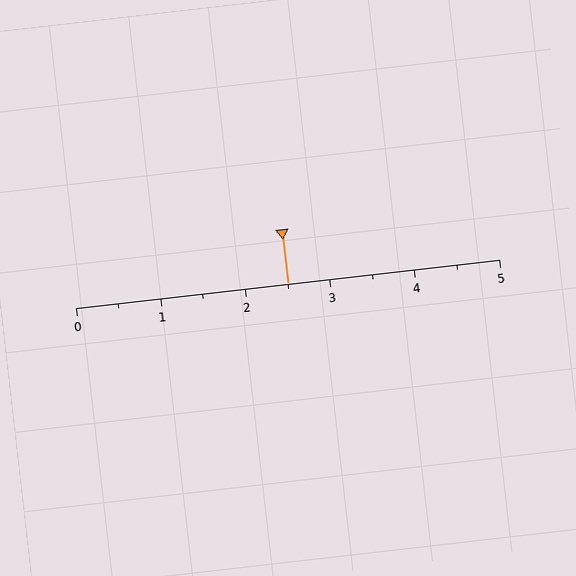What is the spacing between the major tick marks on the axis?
The major ticks are spaced 1 apart.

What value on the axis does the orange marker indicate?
The marker indicates approximately 2.5.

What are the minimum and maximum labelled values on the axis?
The axis runs from 0 to 5.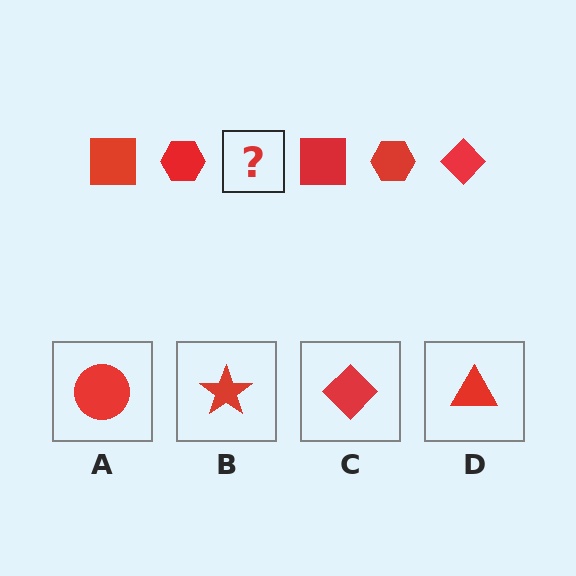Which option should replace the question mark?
Option C.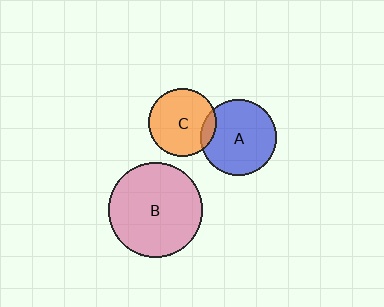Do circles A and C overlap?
Yes.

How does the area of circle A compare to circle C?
Approximately 1.2 times.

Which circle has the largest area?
Circle B (pink).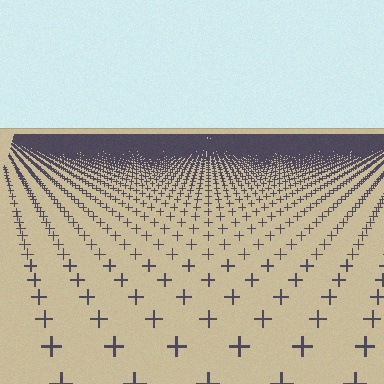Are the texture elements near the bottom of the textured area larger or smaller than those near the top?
Larger. Near the bottom, elements are closer to the viewer and appear at a bigger on-screen size.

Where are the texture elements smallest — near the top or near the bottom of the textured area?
Near the top.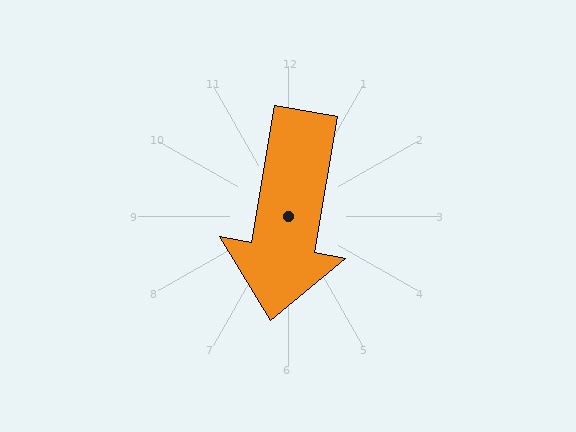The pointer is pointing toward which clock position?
Roughly 6 o'clock.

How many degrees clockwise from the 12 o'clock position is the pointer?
Approximately 190 degrees.